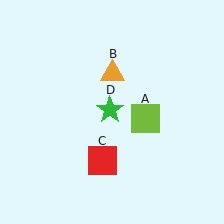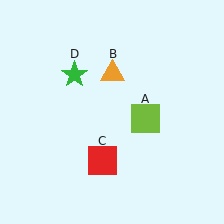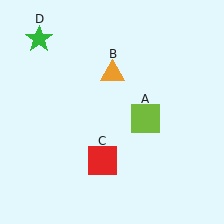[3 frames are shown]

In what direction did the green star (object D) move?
The green star (object D) moved up and to the left.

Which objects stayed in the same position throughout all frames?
Lime square (object A) and orange triangle (object B) and red square (object C) remained stationary.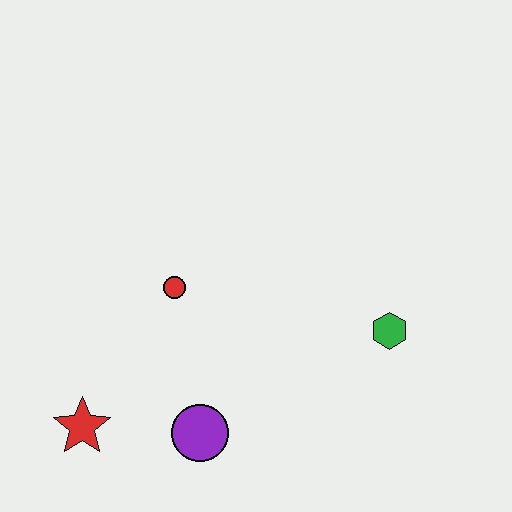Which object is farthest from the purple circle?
The green hexagon is farthest from the purple circle.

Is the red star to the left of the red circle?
Yes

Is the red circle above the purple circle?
Yes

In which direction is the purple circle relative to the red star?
The purple circle is to the right of the red star.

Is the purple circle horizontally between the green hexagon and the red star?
Yes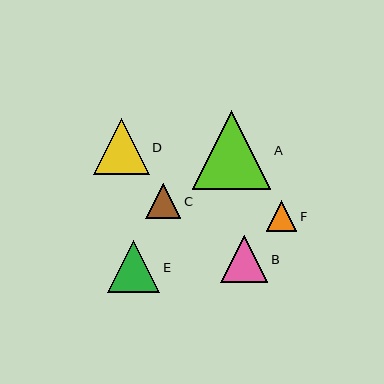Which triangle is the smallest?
Triangle F is the smallest with a size of approximately 31 pixels.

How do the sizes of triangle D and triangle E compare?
Triangle D and triangle E are approximately the same size.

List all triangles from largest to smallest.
From largest to smallest: A, D, E, B, C, F.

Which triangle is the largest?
Triangle A is the largest with a size of approximately 79 pixels.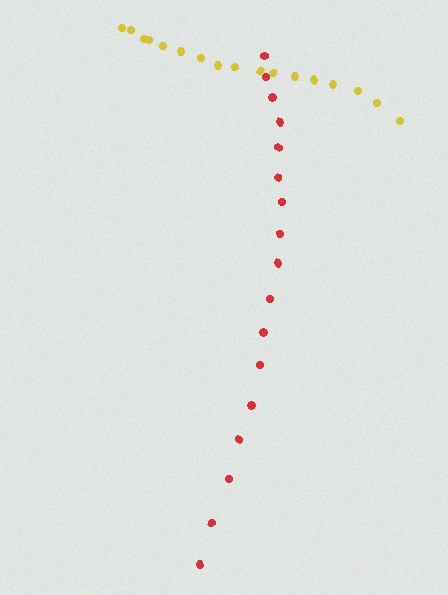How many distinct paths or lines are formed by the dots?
There are 2 distinct paths.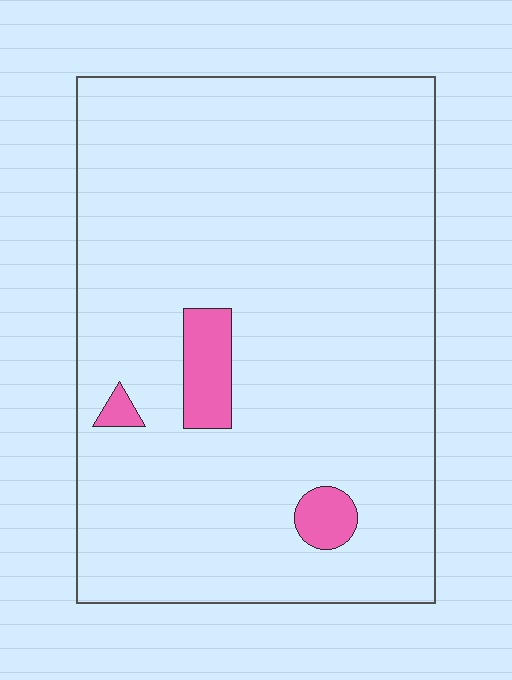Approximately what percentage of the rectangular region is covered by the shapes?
Approximately 5%.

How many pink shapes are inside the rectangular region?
3.